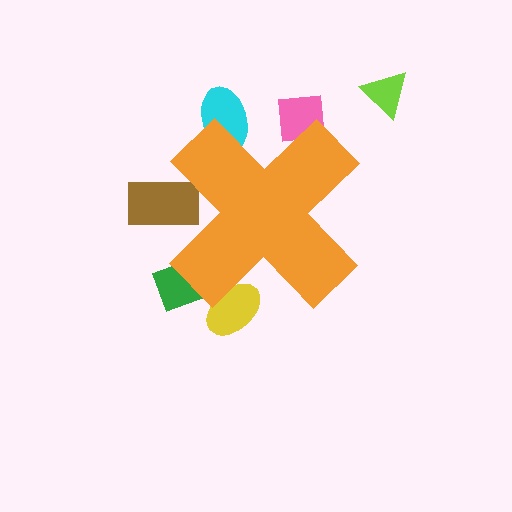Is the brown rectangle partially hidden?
Yes, the brown rectangle is partially hidden behind the orange cross.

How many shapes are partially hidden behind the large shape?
5 shapes are partially hidden.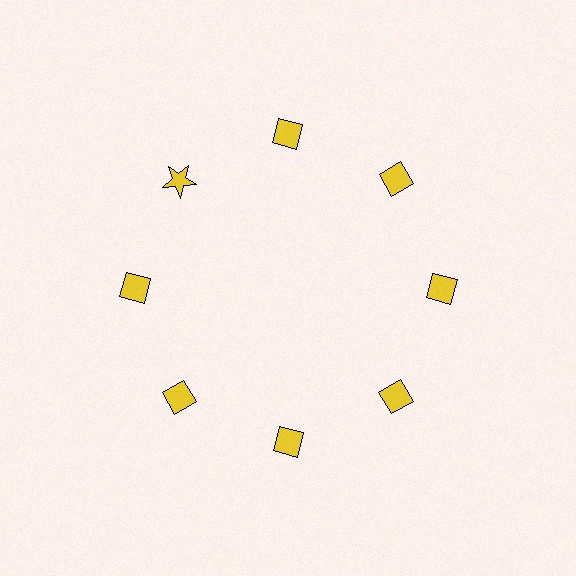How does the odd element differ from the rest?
It has a different shape: star instead of diamond.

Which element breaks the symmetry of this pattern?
The yellow star at roughly the 10 o'clock position breaks the symmetry. All other shapes are yellow diamonds.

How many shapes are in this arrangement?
There are 8 shapes arranged in a ring pattern.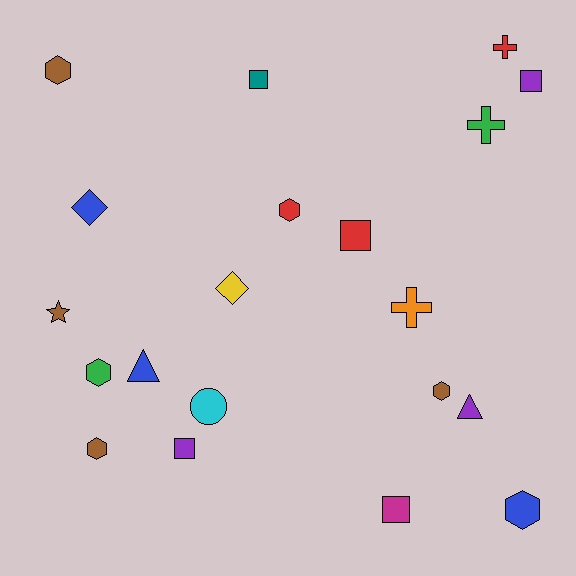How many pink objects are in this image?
There are no pink objects.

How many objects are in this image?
There are 20 objects.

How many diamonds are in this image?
There are 2 diamonds.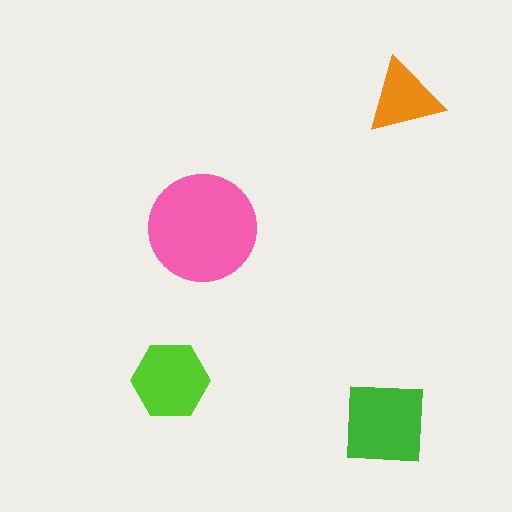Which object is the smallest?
The orange triangle.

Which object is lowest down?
The green square is bottommost.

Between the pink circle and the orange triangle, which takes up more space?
The pink circle.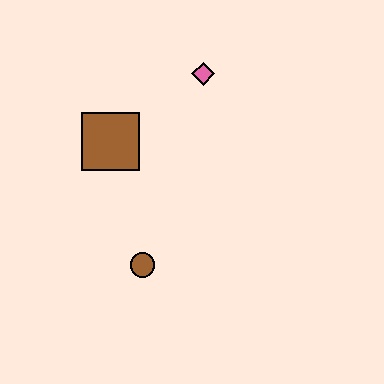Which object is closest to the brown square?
The pink diamond is closest to the brown square.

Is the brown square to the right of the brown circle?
No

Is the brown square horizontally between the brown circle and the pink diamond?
No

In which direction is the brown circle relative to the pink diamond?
The brown circle is below the pink diamond.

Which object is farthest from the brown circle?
The pink diamond is farthest from the brown circle.